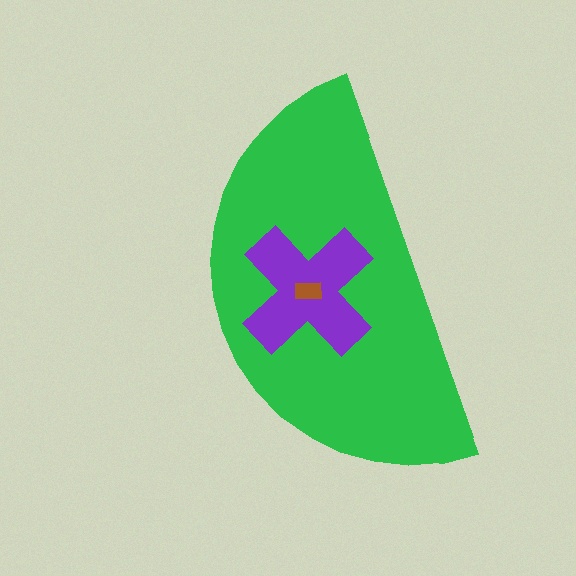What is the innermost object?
The brown rectangle.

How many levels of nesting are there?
3.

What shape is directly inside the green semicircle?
The purple cross.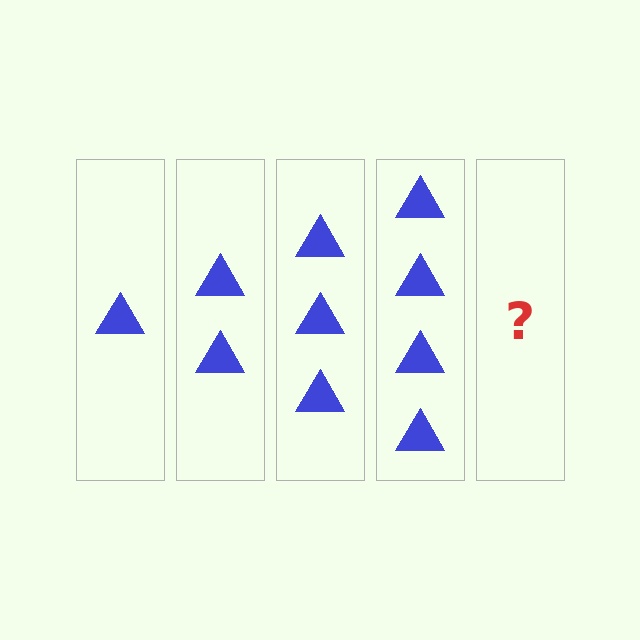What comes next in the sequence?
The next element should be 5 triangles.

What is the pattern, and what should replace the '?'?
The pattern is that each step adds one more triangle. The '?' should be 5 triangles.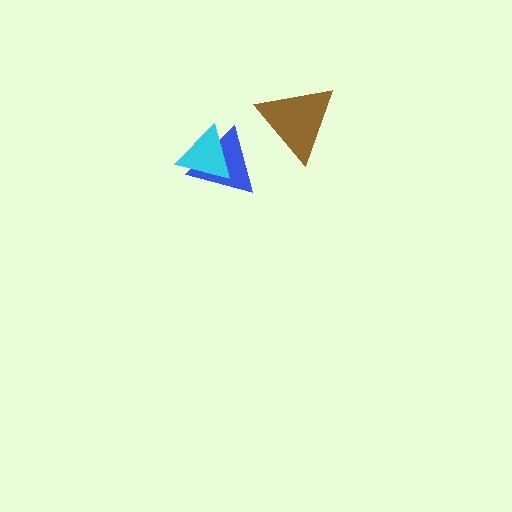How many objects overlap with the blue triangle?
1 object overlaps with the blue triangle.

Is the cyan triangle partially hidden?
No, no other shape covers it.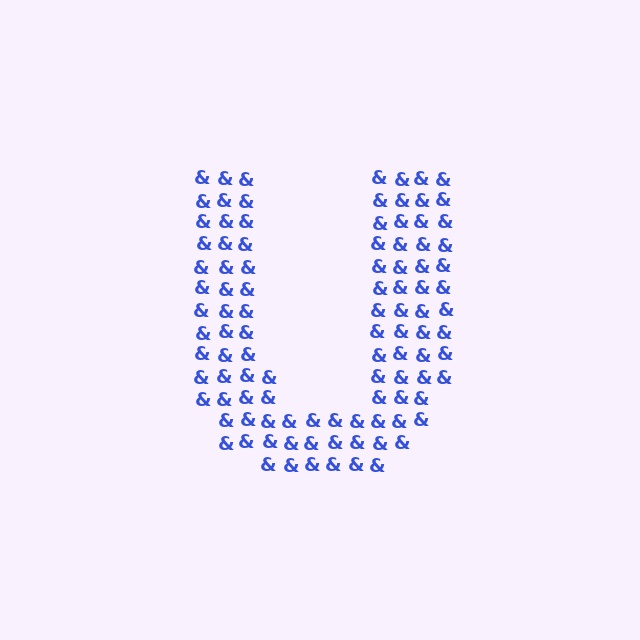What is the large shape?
The large shape is the letter U.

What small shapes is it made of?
It is made of small ampersands.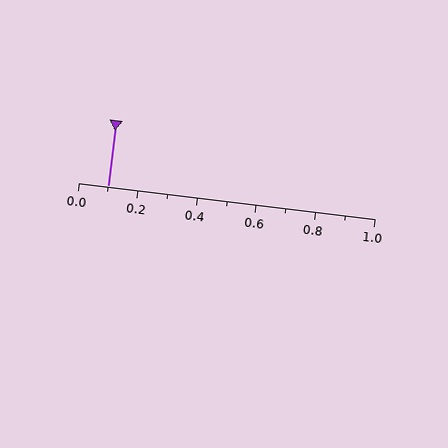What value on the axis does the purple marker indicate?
The marker indicates approximately 0.1.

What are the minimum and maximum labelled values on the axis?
The axis runs from 0.0 to 1.0.